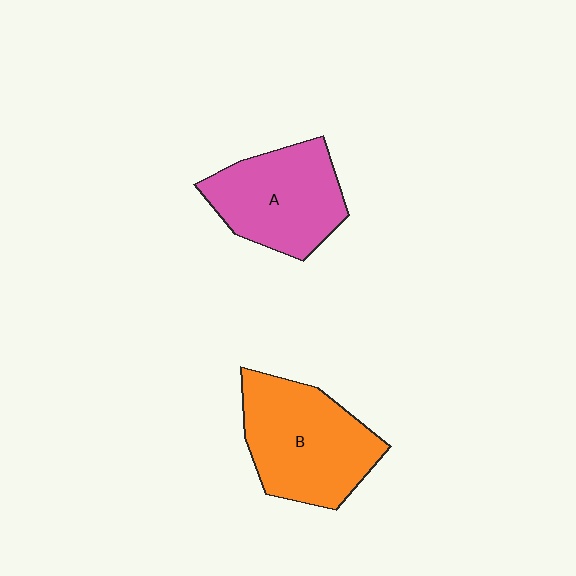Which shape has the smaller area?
Shape A (pink).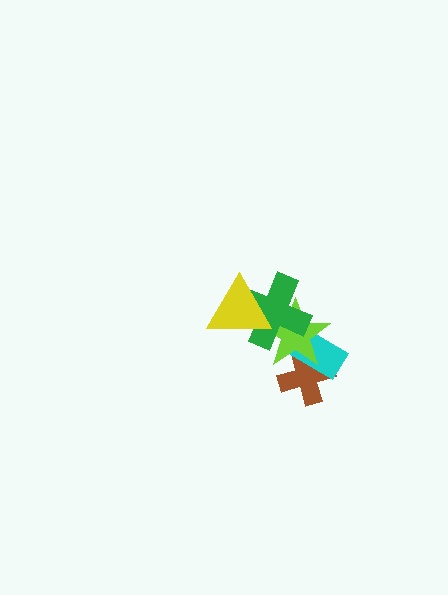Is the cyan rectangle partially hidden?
Yes, it is partially covered by another shape.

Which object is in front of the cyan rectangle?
The lime star is in front of the cyan rectangle.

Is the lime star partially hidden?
Yes, it is partially covered by another shape.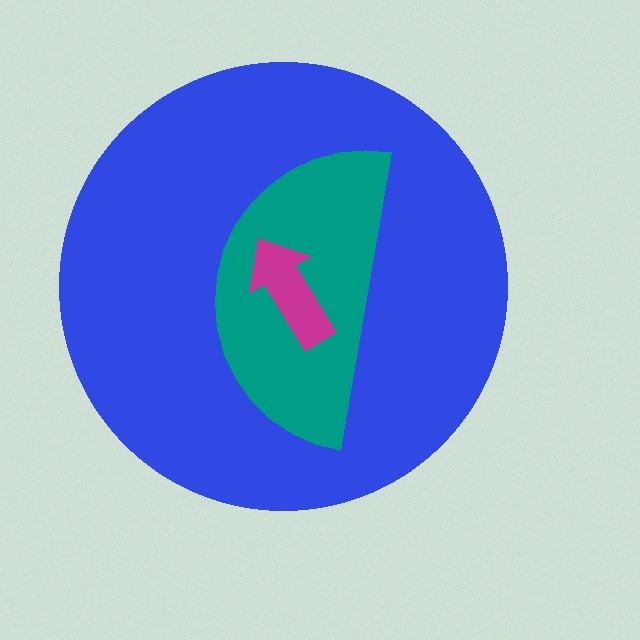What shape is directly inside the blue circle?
The teal semicircle.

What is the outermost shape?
The blue circle.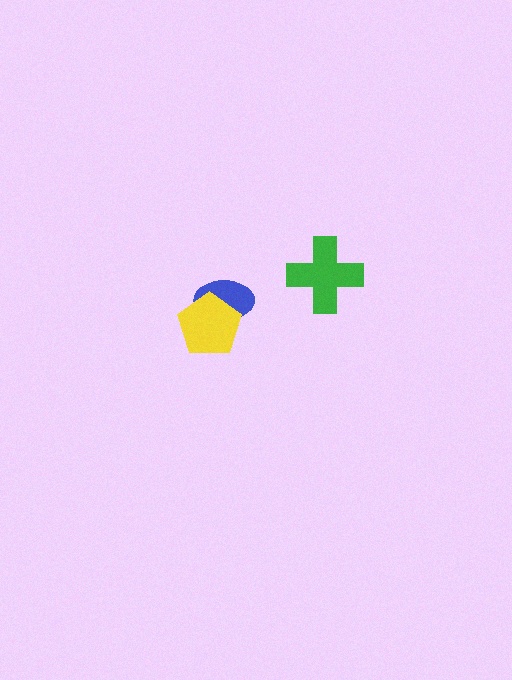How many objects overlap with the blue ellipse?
1 object overlaps with the blue ellipse.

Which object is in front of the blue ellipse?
The yellow pentagon is in front of the blue ellipse.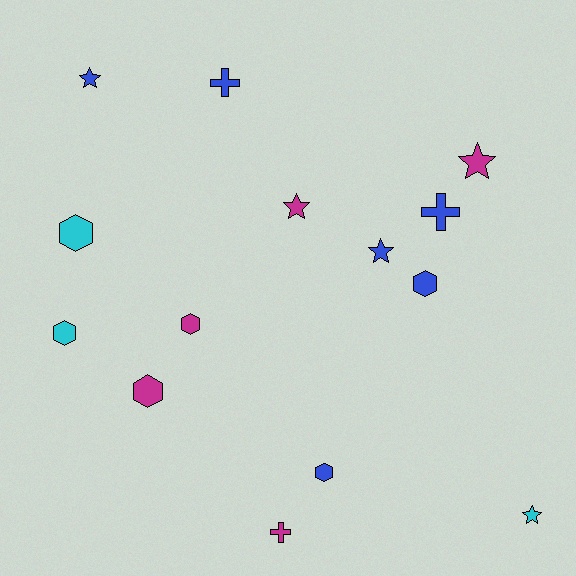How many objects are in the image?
There are 14 objects.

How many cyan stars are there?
There is 1 cyan star.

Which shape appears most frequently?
Hexagon, with 6 objects.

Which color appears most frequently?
Blue, with 6 objects.